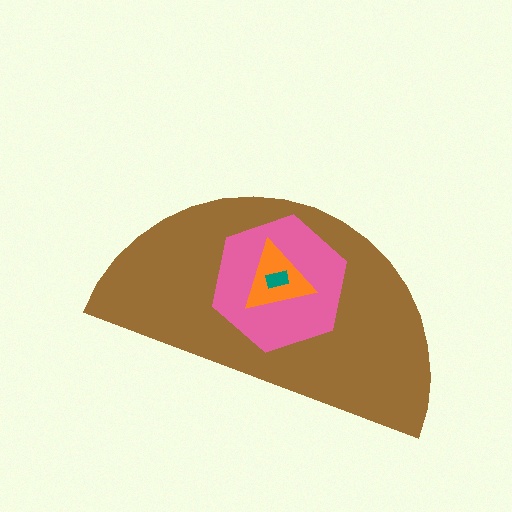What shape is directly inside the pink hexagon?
The orange triangle.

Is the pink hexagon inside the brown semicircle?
Yes.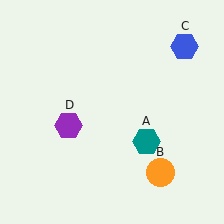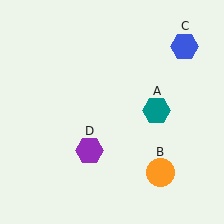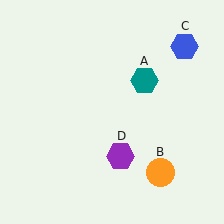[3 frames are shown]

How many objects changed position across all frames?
2 objects changed position: teal hexagon (object A), purple hexagon (object D).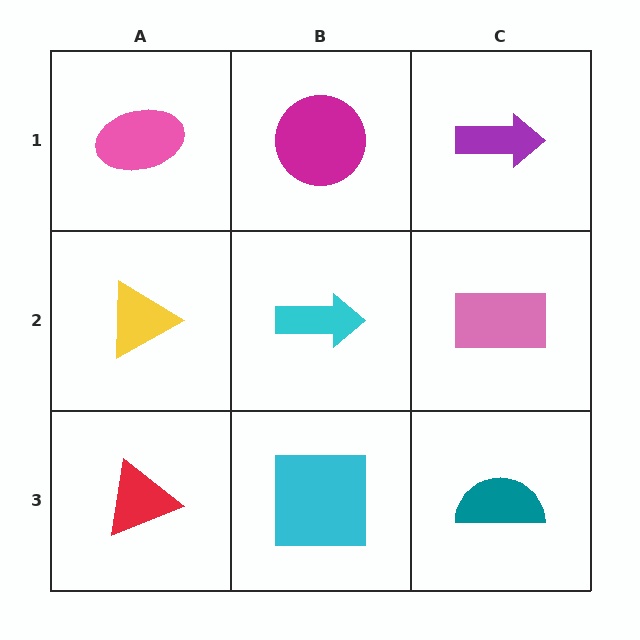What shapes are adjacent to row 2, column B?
A magenta circle (row 1, column B), a cyan square (row 3, column B), a yellow triangle (row 2, column A), a pink rectangle (row 2, column C).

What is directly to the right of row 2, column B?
A pink rectangle.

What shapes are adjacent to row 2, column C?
A purple arrow (row 1, column C), a teal semicircle (row 3, column C), a cyan arrow (row 2, column B).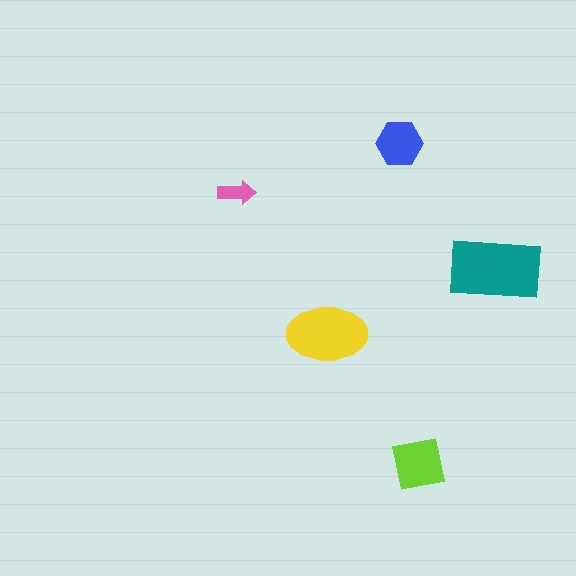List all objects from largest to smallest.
The teal rectangle, the yellow ellipse, the lime square, the blue hexagon, the pink arrow.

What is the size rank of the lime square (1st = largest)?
3rd.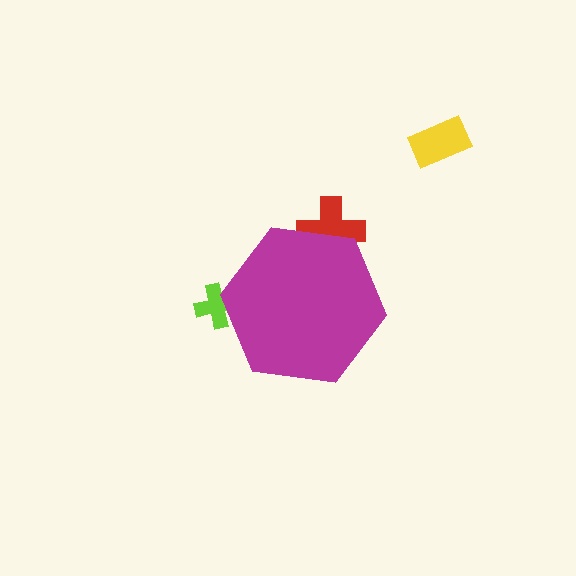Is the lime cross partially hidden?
Yes, the lime cross is partially hidden behind the magenta hexagon.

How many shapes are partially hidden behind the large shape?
2 shapes are partially hidden.